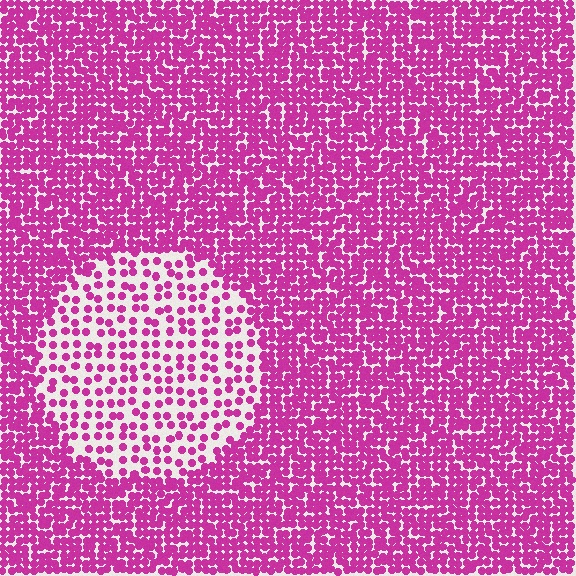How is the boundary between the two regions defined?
The boundary is defined by a change in element density (approximately 2.5x ratio). All elements are the same color, size, and shape.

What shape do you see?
I see a circle.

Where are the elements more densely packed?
The elements are more densely packed outside the circle boundary.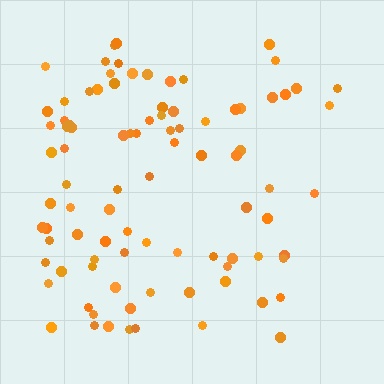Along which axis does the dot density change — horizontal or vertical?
Horizontal.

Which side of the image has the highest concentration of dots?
The left.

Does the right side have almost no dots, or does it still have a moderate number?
Still a moderate number, just noticeably fewer than the left.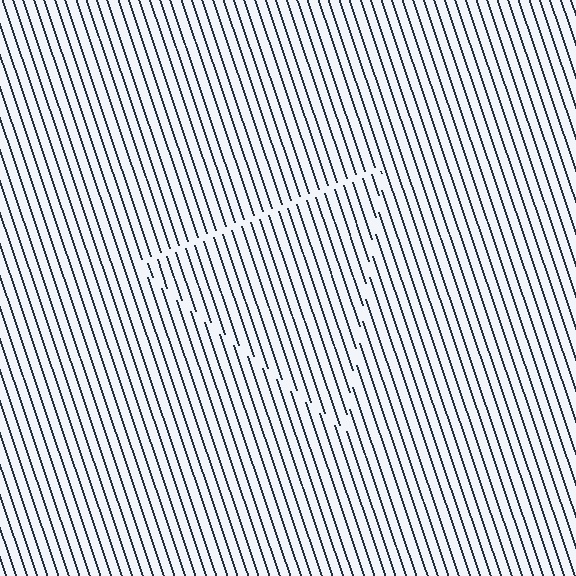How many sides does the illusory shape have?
3 sides — the line-ends trace a triangle.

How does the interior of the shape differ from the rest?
The interior of the shape contains the same grating, shifted by half a period — the contour is defined by the phase discontinuity where line-ends from the inner and outer gratings abut.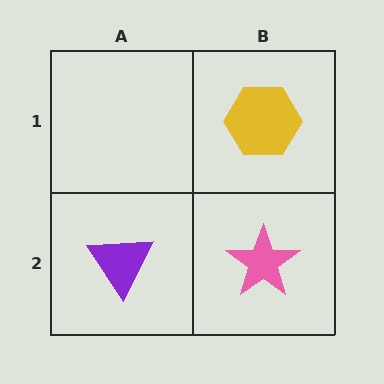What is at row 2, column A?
A purple triangle.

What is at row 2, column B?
A pink star.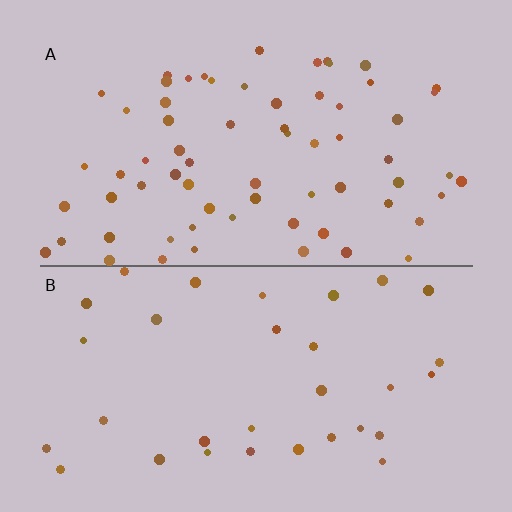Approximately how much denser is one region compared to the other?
Approximately 2.1× — region A over region B.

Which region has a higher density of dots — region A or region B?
A (the top).